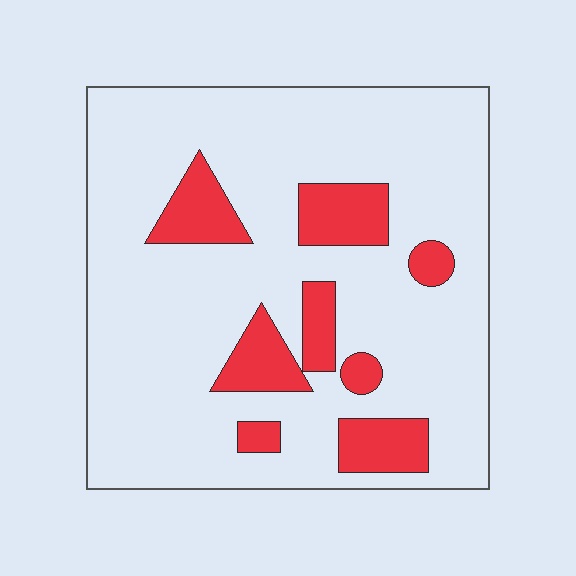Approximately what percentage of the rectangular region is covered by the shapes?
Approximately 15%.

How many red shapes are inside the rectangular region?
8.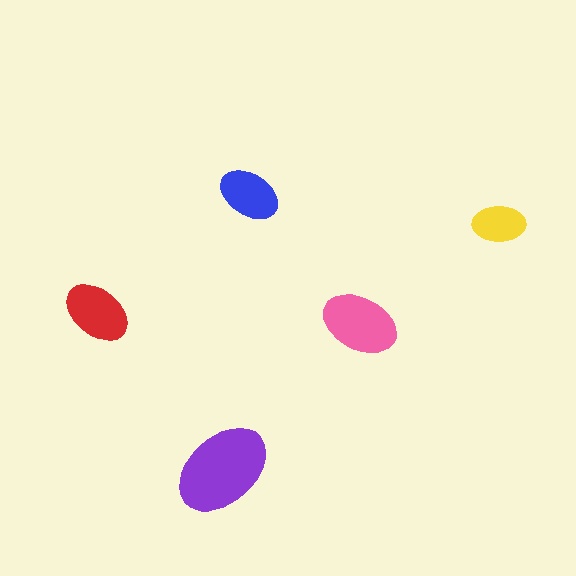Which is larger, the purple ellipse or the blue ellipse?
The purple one.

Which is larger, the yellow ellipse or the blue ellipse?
The blue one.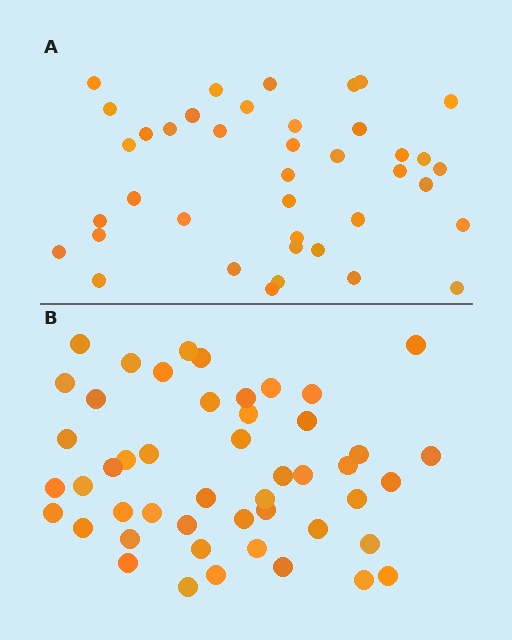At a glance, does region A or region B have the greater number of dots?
Region B (the bottom region) has more dots.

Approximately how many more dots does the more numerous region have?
Region B has roughly 8 or so more dots than region A.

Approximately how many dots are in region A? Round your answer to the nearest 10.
About 40 dots.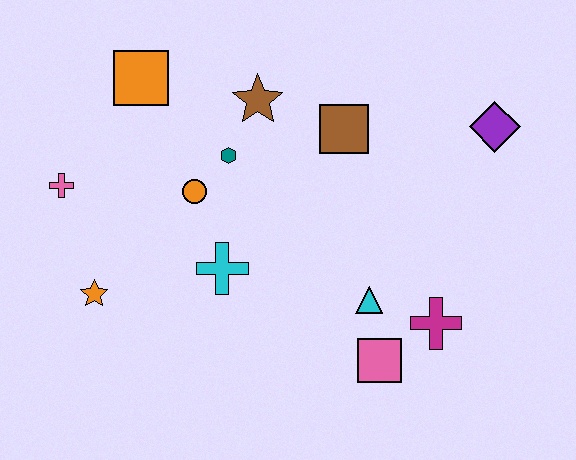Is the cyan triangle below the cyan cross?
Yes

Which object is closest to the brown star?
The teal hexagon is closest to the brown star.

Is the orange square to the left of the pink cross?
No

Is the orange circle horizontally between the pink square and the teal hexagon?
No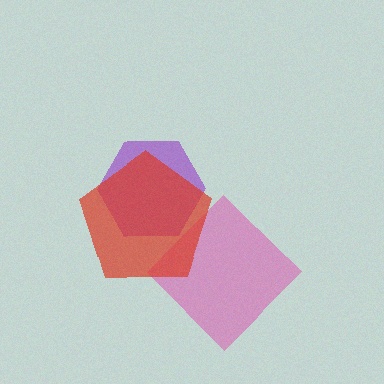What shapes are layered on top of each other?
The layered shapes are: a pink diamond, a purple hexagon, a red pentagon.